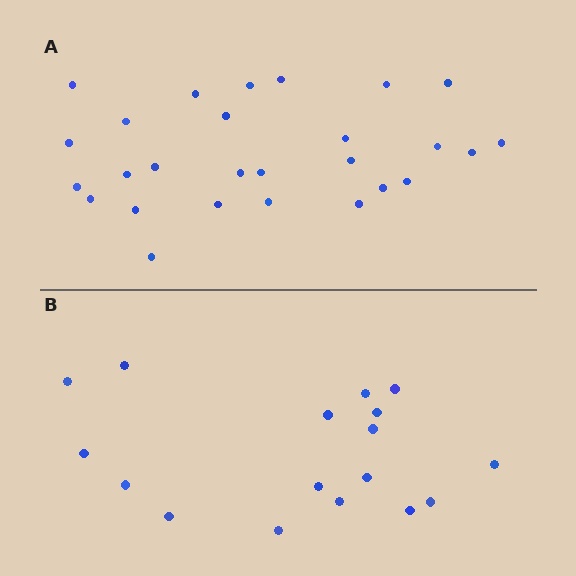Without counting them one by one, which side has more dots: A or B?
Region A (the top region) has more dots.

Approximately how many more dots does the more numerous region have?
Region A has roughly 10 or so more dots than region B.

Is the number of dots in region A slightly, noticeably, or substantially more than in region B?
Region A has substantially more. The ratio is roughly 1.6 to 1.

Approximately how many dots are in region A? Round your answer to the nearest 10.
About 30 dots. (The exact count is 27, which rounds to 30.)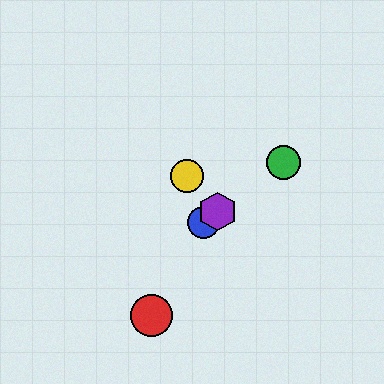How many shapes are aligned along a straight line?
3 shapes (the blue circle, the green circle, the purple hexagon) are aligned along a straight line.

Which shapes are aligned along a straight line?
The blue circle, the green circle, the purple hexagon are aligned along a straight line.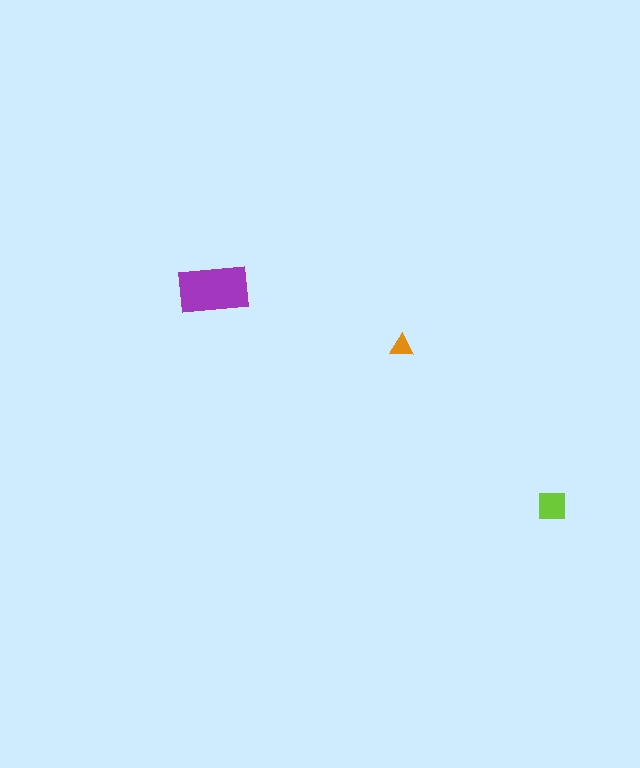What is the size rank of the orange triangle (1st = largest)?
3rd.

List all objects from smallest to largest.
The orange triangle, the lime square, the purple rectangle.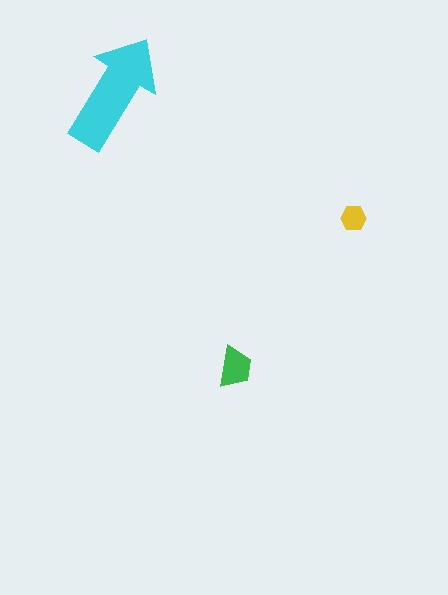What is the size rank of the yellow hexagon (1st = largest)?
3rd.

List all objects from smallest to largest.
The yellow hexagon, the green trapezoid, the cyan arrow.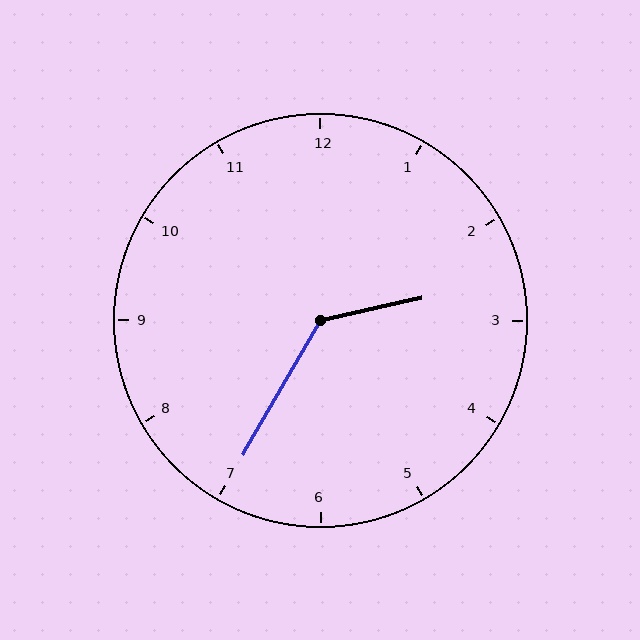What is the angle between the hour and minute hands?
Approximately 132 degrees.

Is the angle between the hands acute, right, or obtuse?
It is obtuse.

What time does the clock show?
2:35.